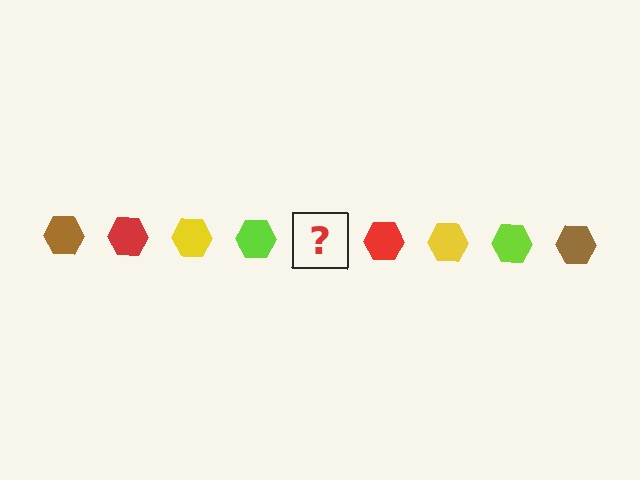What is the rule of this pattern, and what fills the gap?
The rule is that the pattern cycles through brown, red, yellow, lime hexagons. The gap should be filled with a brown hexagon.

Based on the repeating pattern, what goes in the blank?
The blank should be a brown hexagon.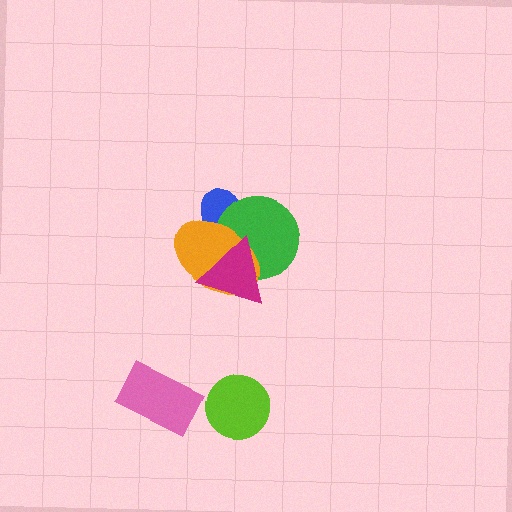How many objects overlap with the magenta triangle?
3 objects overlap with the magenta triangle.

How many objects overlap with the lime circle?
0 objects overlap with the lime circle.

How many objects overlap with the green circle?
3 objects overlap with the green circle.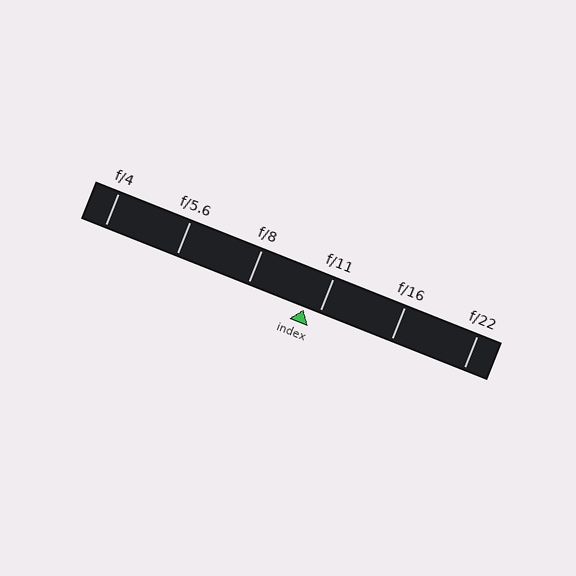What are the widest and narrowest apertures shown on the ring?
The widest aperture shown is f/4 and the narrowest is f/22.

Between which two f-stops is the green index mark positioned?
The index mark is between f/8 and f/11.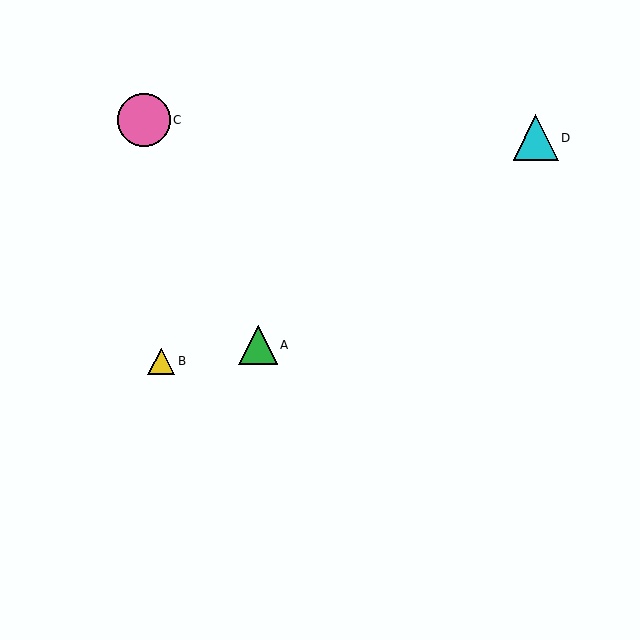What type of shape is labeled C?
Shape C is a pink circle.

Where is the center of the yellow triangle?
The center of the yellow triangle is at (161, 361).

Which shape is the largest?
The pink circle (labeled C) is the largest.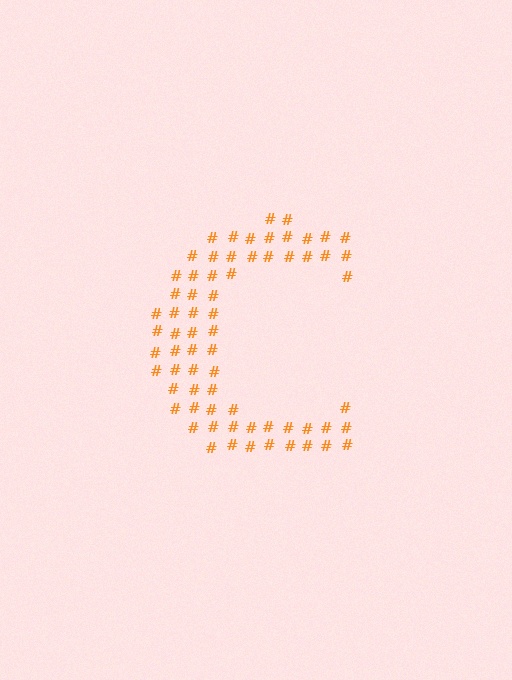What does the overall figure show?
The overall figure shows the letter C.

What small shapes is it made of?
It is made of small hash symbols.